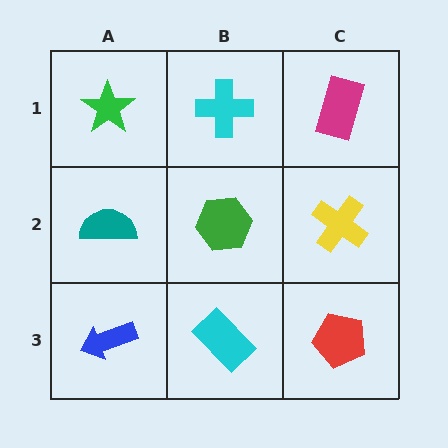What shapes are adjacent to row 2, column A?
A green star (row 1, column A), a blue arrow (row 3, column A), a green hexagon (row 2, column B).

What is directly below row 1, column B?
A green hexagon.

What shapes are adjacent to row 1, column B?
A green hexagon (row 2, column B), a green star (row 1, column A), a magenta rectangle (row 1, column C).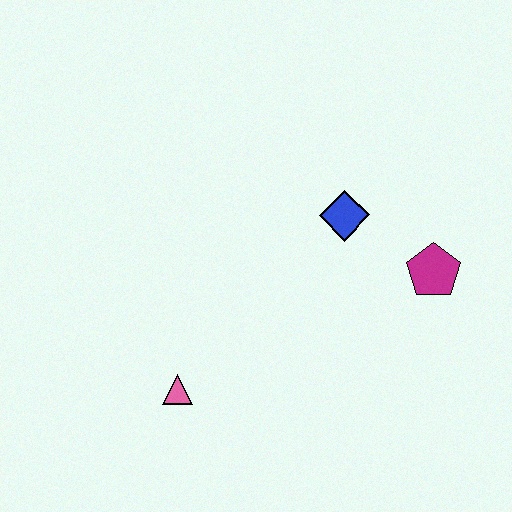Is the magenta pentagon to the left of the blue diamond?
No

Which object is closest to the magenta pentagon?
The blue diamond is closest to the magenta pentagon.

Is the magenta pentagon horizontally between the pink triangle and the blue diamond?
No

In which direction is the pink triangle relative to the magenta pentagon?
The pink triangle is to the left of the magenta pentagon.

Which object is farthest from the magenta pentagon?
The pink triangle is farthest from the magenta pentagon.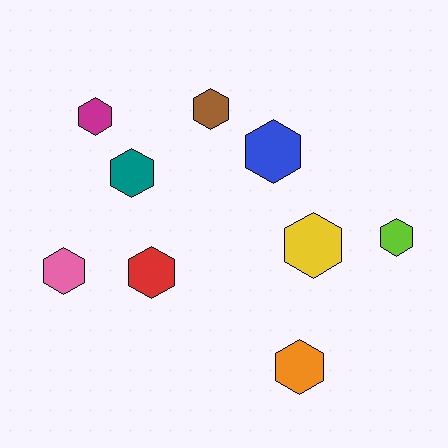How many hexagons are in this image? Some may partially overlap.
There are 9 hexagons.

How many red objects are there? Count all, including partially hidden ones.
There is 1 red object.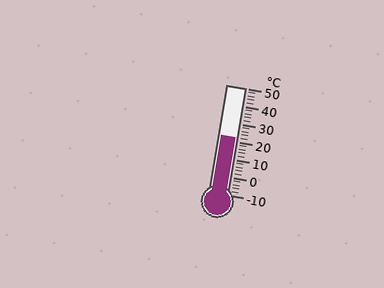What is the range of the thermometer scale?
The thermometer scale ranges from -10°C to 50°C.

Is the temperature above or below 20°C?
The temperature is above 20°C.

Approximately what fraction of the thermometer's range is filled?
The thermometer is filled to approximately 55% of its range.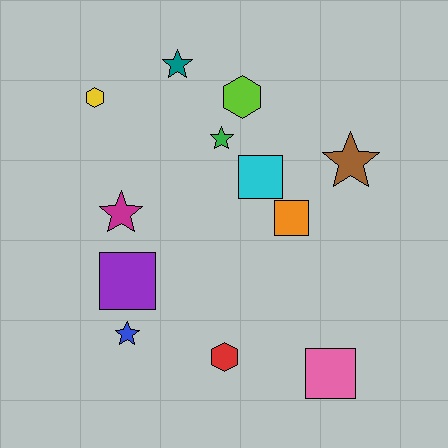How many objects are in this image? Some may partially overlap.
There are 12 objects.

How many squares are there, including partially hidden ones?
There are 4 squares.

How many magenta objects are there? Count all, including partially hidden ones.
There is 1 magenta object.